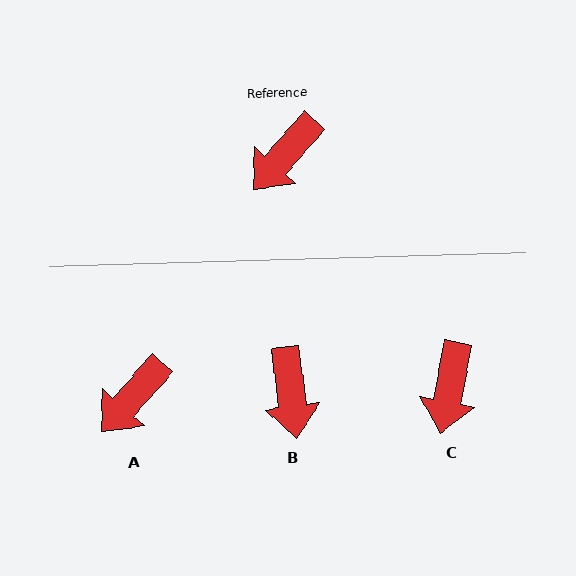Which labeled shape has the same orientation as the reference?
A.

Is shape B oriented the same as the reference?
No, it is off by about 49 degrees.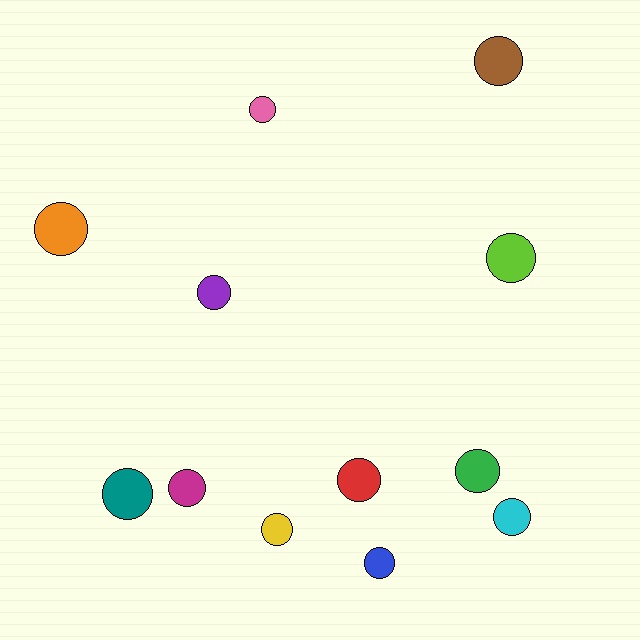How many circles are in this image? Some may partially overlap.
There are 12 circles.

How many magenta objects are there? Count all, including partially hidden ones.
There is 1 magenta object.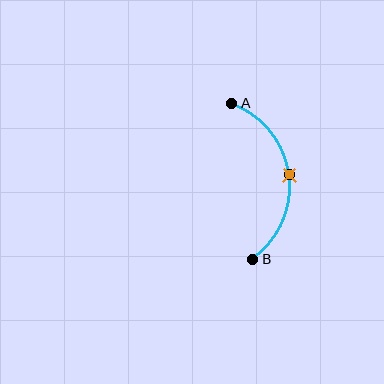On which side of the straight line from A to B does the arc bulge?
The arc bulges to the right of the straight line connecting A and B.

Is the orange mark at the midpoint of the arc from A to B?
Yes. The orange mark lies on the arc at equal arc-length from both A and B — it is the arc midpoint.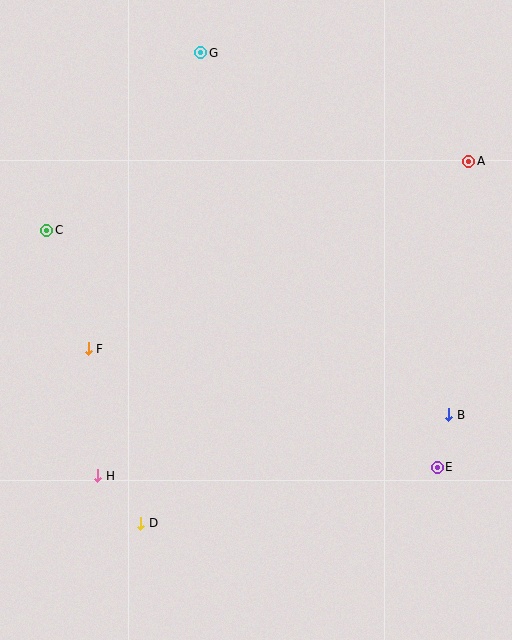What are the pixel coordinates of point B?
Point B is at (449, 415).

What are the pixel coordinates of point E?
Point E is at (437, 467).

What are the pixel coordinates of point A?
Point A is at (469, 161).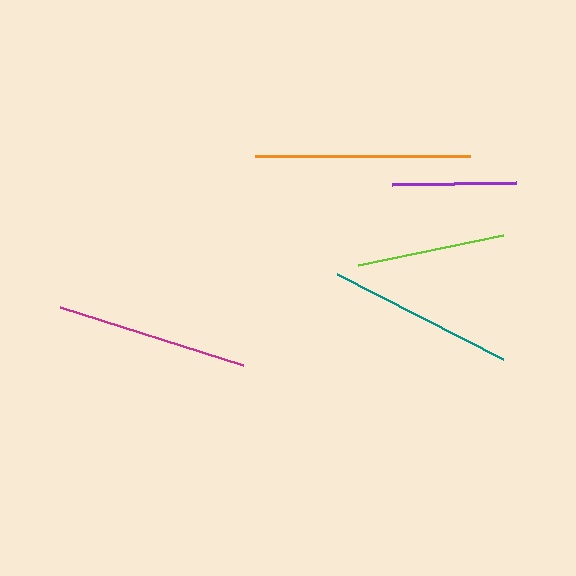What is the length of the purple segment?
The purple segment is approximately 124 pixels long.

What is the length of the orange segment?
The orange segment is approximately 215 pixels long.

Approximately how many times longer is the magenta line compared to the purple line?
The magenta line is approximately 1.6 times the length of the purple line.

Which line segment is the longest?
The orange line is the longest at approximately 215 pixels.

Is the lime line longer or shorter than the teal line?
The teal line is longer than the lime line.